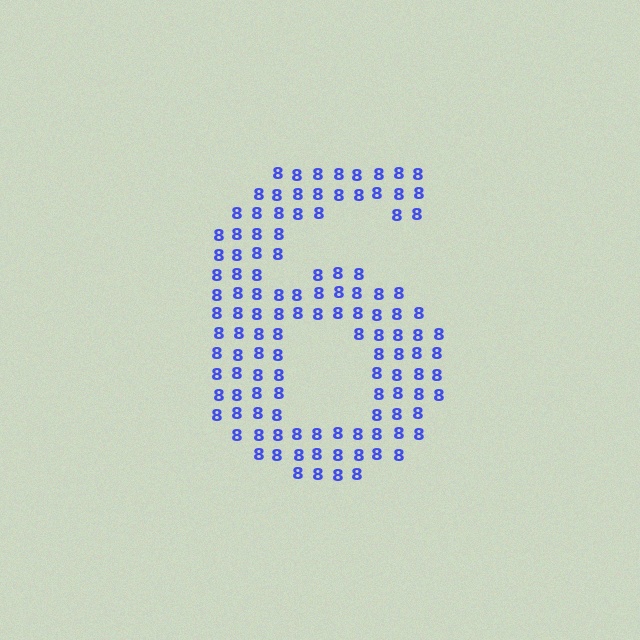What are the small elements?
The small elements are digit 8's.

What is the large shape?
The large shape is the digit 6.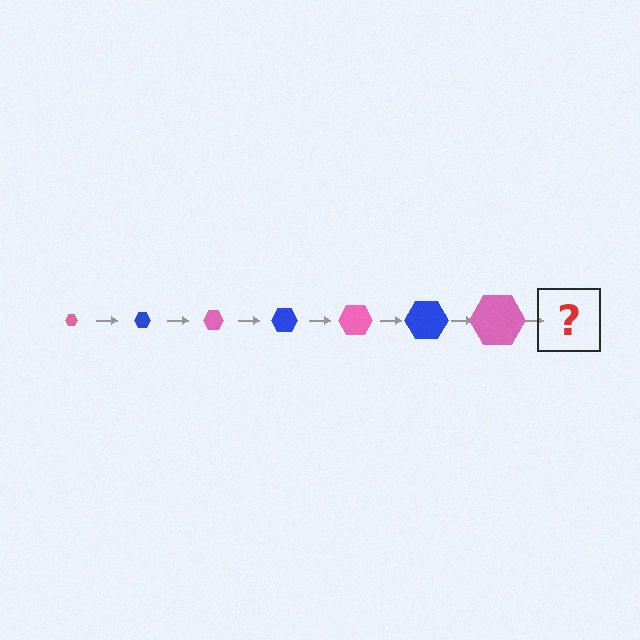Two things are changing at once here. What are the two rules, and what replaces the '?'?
The two rules are that the hexagon grows larger each step and the color cycles through pink and blue. The '?' should be a blue hexagon, larger than the previous one.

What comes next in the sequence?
The next element should be a blue hexagon, larger than the previous one.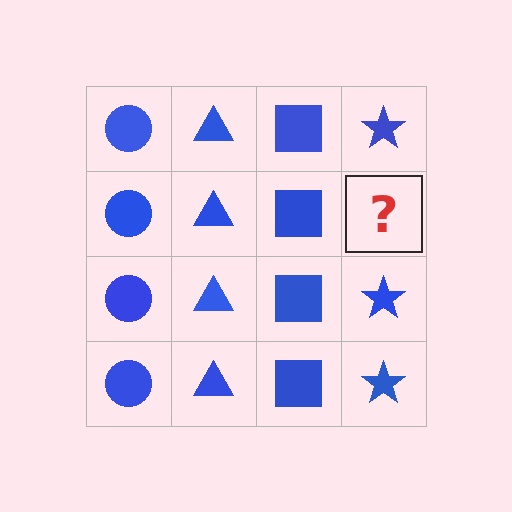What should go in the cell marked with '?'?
The missing cell should contain a blue star.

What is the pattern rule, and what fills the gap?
The rule is that each column has a consistent shape. The gap should be filled with a blue star.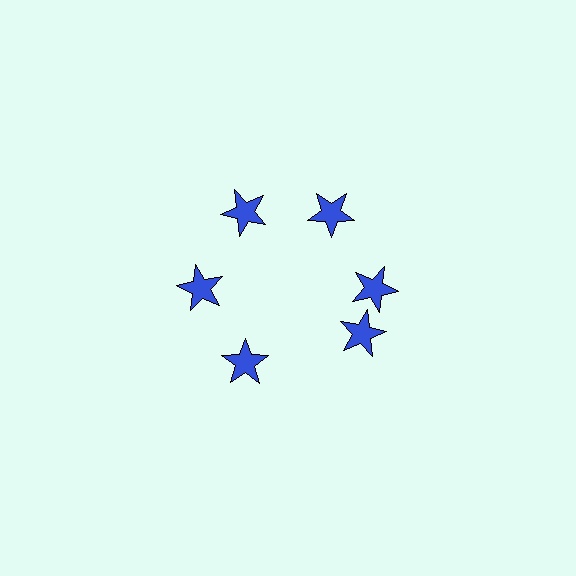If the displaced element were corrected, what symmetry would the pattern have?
It would have 6-fold rotational symmetry — the pattern would map onto itself every 60 degrees.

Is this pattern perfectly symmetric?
No. The 6 blue stars are arranged in a ring, but one element near the 5 o'clock position is rotated out of alignment along the ring, breaking the 6-fold rotational symmetry.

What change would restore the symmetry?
The symmetry would be restored by rotating it back into even spacing with its neighbors so that all 6 stars sit at equal angles and equal distance from the center.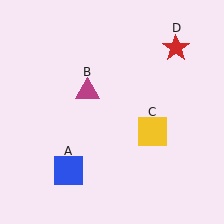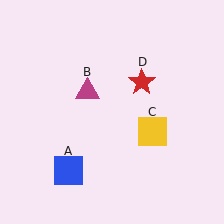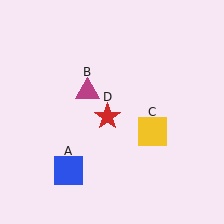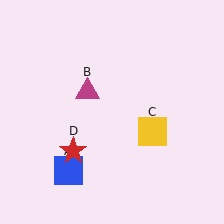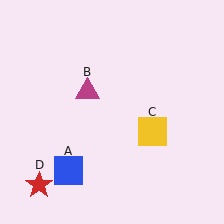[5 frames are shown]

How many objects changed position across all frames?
1 object changed position: red star (object D).